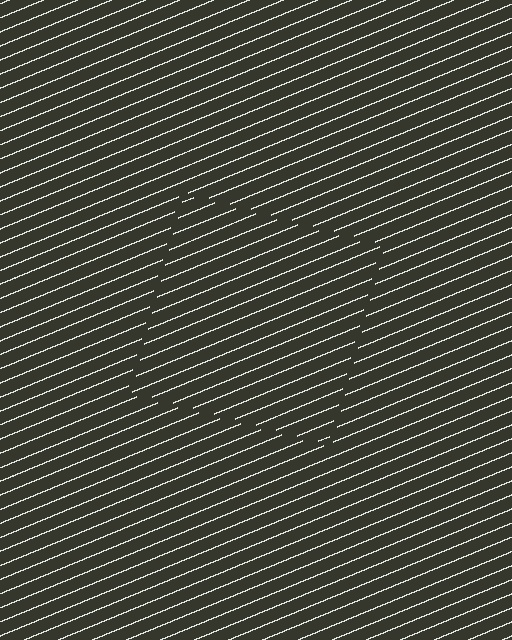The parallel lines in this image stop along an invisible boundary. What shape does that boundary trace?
An illusory square. The interior of the shape contains the same grating, shifted by half a period — the contour is defined by the phase discontinuity where line-ends from the inner and outer gratings abut.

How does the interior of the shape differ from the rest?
The interior of the shape contains the same grating, shifted by half a period — the contour is defined by the phase discontinuity where line-ends from the inner and outer gratings abut.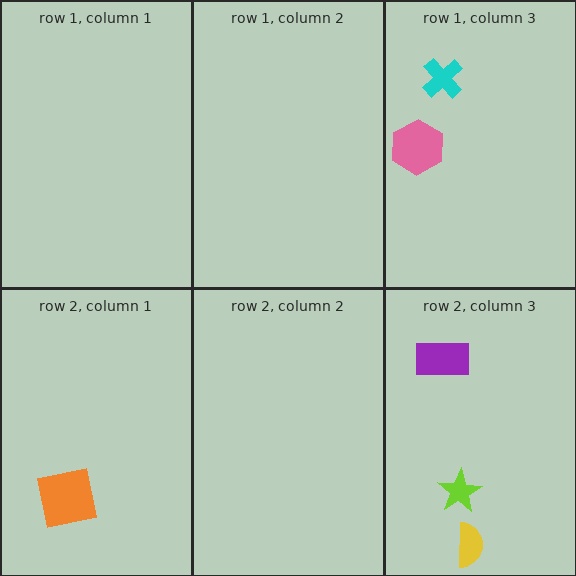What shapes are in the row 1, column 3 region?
The cyan cross, the pink hexagon.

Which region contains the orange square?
The row 2, column 1 region.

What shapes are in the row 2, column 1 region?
The orange square.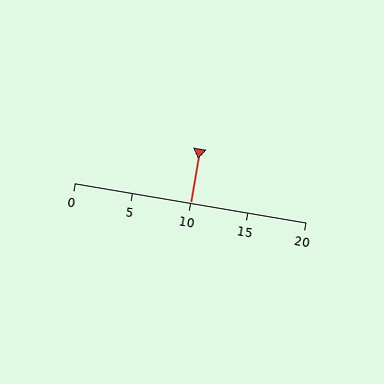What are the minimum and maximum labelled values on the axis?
The axis runs from 0 to 20.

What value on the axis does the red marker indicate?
The marker indicates approximately 10.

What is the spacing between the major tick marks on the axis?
The major ticks are spaced 5 apart.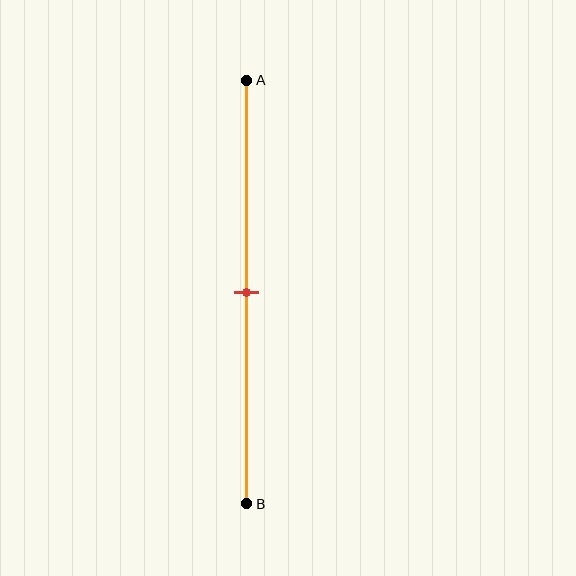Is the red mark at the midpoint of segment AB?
Yes, the mark is approximately at the midpoint.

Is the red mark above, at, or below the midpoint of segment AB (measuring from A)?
The red mark is approximately at the midpoint of segment AB.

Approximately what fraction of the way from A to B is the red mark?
The red mark is approximately 50% of the way from A to B.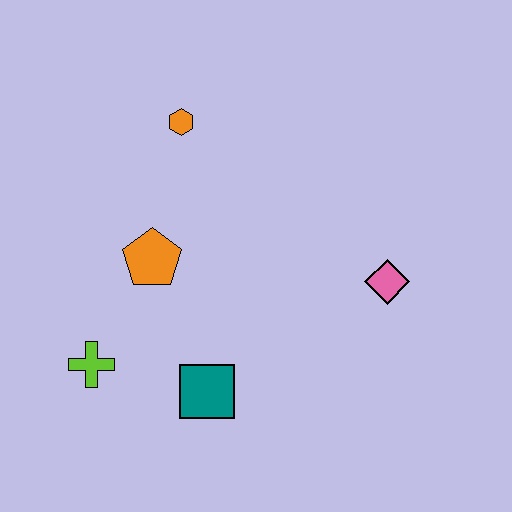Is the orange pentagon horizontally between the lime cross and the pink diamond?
Yes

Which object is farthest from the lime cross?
The pink diamond is farthest from the lime cross.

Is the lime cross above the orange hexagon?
No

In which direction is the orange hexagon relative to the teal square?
The orange hexagon is above the teal square.